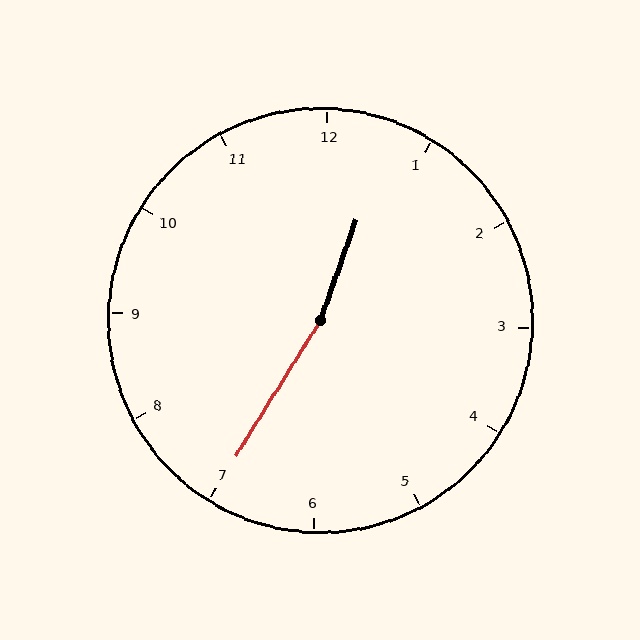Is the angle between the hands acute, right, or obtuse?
It is obtuse.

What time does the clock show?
12:35.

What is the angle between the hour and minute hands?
Approximately 168 degrees.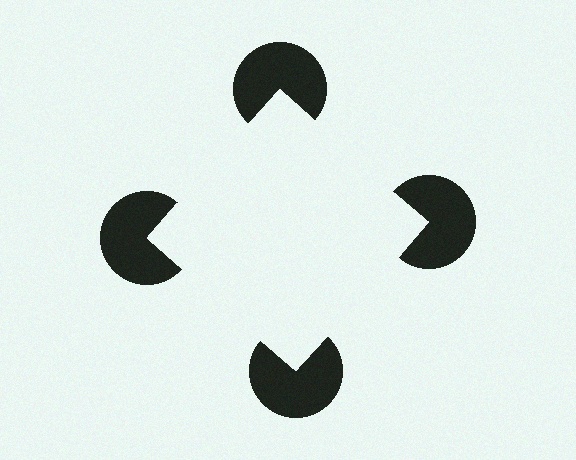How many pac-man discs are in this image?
There are 4 — one at each vertex of the illusory square.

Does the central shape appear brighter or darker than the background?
It typically appears slightly brighter than the background, even though no actual brightness change is drawn.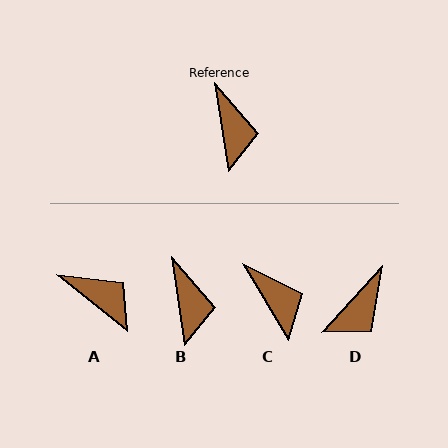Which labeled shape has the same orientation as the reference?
B.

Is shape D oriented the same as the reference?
No, it is off by about 51 degrees.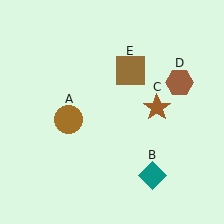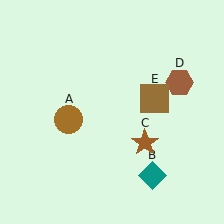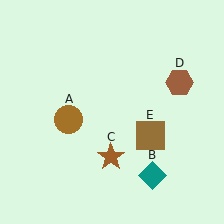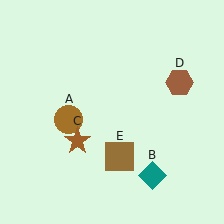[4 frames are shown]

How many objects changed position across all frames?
2 objects changed position: brown star (object C), brown square (object E).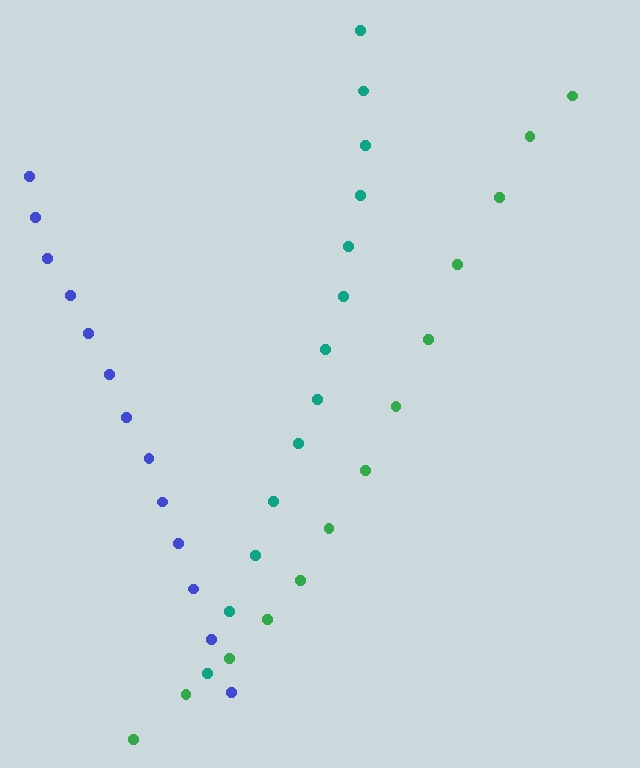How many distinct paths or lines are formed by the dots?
There are 3 distinct paths.